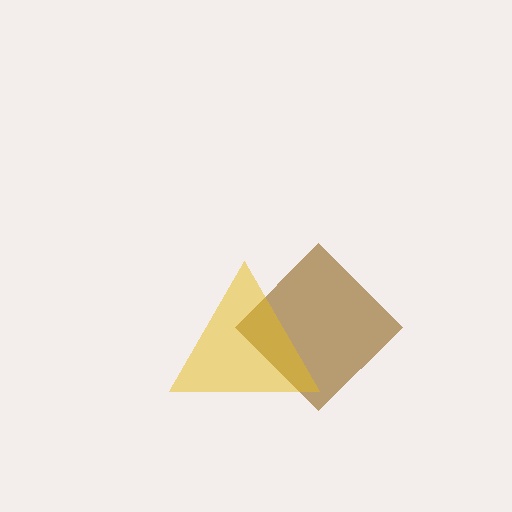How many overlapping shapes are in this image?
There are 2 overlapping shapes in the image.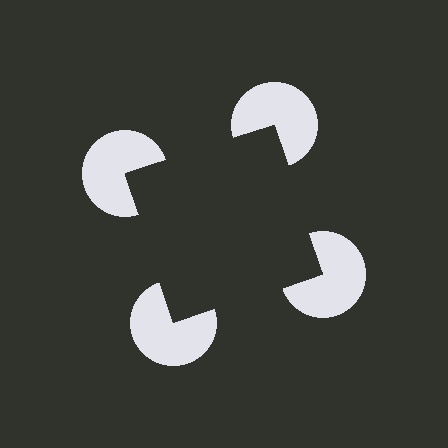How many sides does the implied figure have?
4 sides.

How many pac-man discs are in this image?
There are 4 — one at each vertex of the illusory square.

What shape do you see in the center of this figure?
An illusory square — its edges are inferred from the aligned wedge cuts in the pac-man discs, not physically drawn.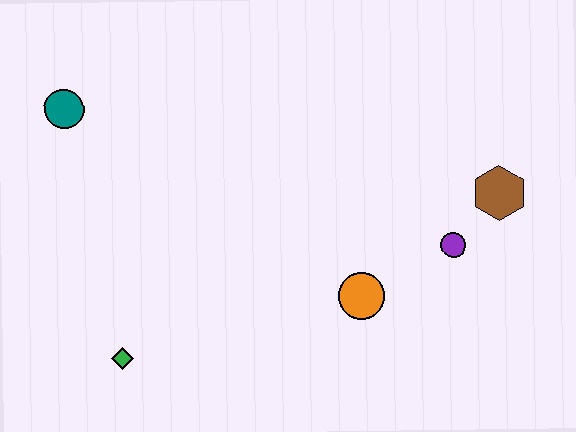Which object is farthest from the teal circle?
The brown hexagon is farthest from the teal circle.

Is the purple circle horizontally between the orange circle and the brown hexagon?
Yes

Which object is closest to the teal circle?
The green diamond is closest to the teal circle.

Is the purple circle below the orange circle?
No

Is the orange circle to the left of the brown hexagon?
Yes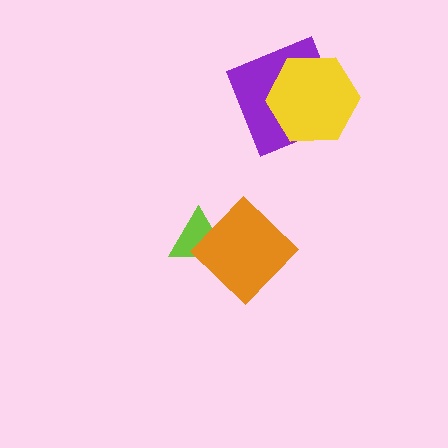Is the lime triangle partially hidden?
Yes, it is partially covered by another shape.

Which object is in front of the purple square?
The yellow hexagon is in front of the purple square.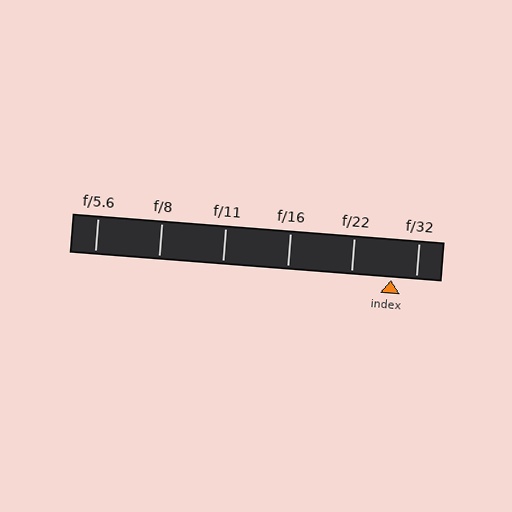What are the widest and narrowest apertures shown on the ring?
The widest aperture shown is f/5.6 and the narrowest is f/32.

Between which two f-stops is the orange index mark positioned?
The index mark is between f/22 and f/32.